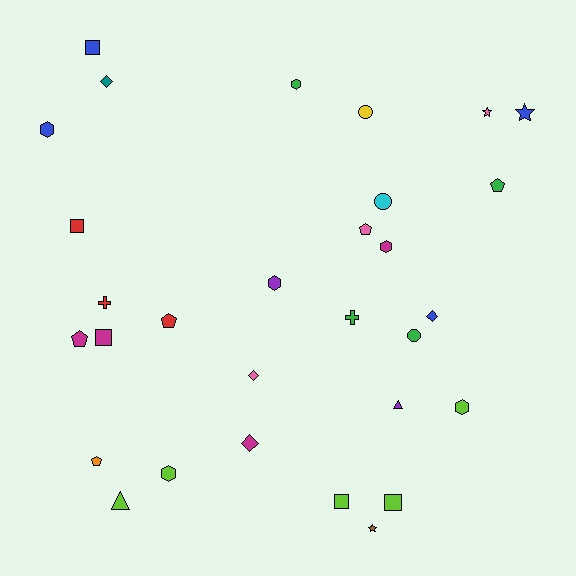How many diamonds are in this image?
There are 4 diamonds.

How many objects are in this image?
There are 30 objects.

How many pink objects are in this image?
There are 3 pink objects.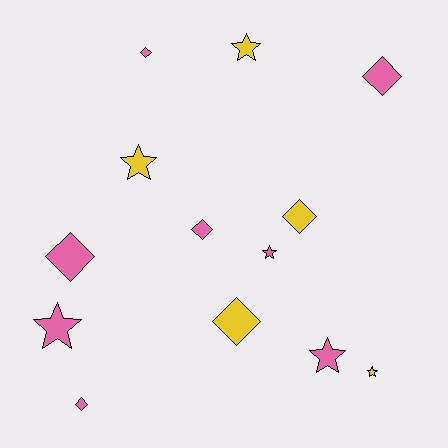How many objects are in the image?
There are 13 objects.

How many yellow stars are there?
There are 3 yellow stars.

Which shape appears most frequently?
Diamond, with 7 objects.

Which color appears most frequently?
Pink, with 8 objects.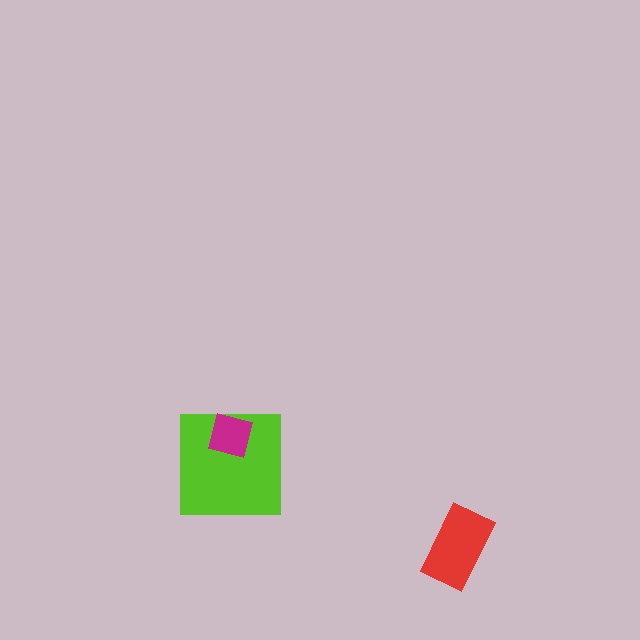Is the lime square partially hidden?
Yes, it is partially covered by another shape.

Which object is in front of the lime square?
The magenta square is in front of the lime square.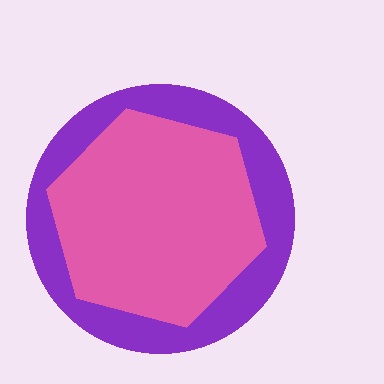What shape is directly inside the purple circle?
The pink hexagon.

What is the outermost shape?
The purple circle.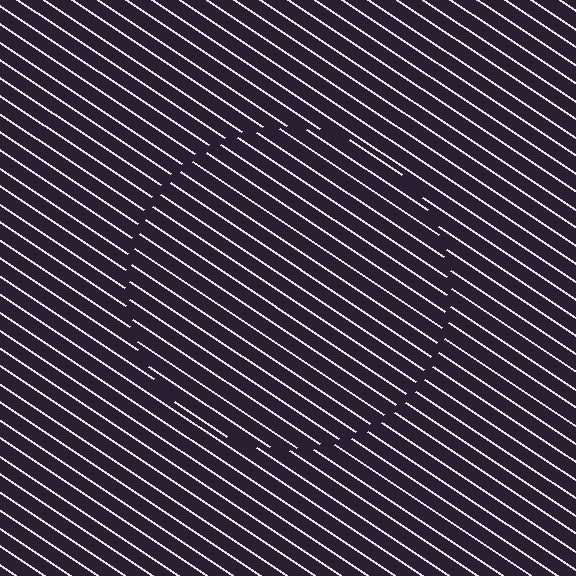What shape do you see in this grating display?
An illusory circle. The interior of the shape contains the same grating, shifted by half a period — the contour is defined by the phase discontinuity where line-ends from the inner and outer gratings abut.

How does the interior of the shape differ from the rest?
The interior of the shape contains the same grating, shifted by half a period — the contour is defined by the phase discontinuity where line-ends from the inner and outer gratings abut.